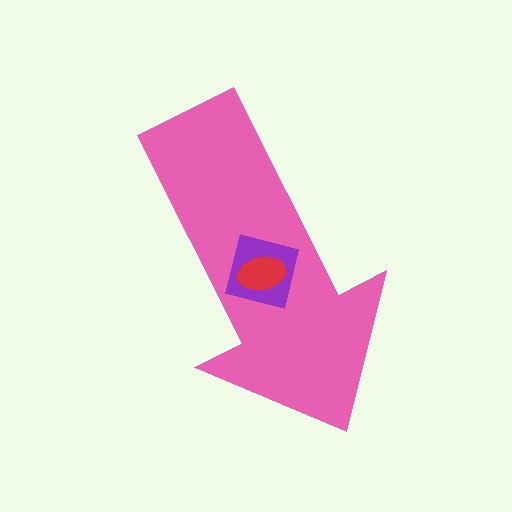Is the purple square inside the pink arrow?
Yes.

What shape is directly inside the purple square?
The red ellipse.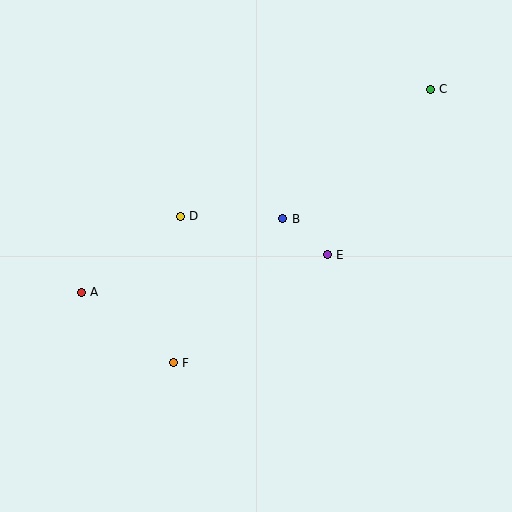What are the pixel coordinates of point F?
Point F is at (173, 363).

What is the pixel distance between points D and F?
The distance between D and F is 146 pixels.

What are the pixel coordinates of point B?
Point B is at (283, 219).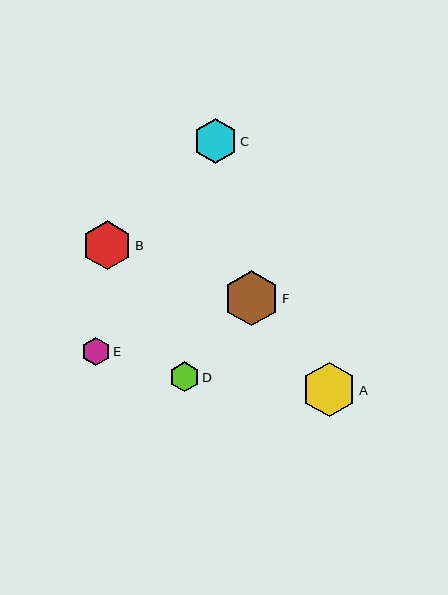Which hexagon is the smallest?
Hexagon E is the smallest with a size of approximately 28 pixels.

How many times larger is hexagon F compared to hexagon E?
Hexagon F is approximately 1.9 times the size of hexagon E.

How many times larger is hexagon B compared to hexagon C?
Hexagon B is approximately 1.1 times the size of hexagon C.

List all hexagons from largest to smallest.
From largest to smallest: F, A, B, C, D, E.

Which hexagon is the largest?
Hexagon F is the largest with a size of approximately 55 pixels.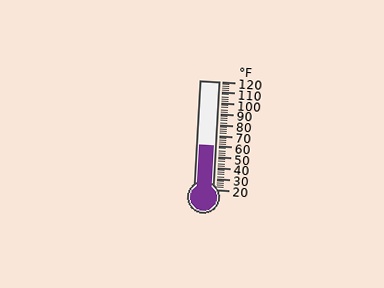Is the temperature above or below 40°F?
The temperature is above 40°F.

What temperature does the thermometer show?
The thermometer shows approximately 60°F.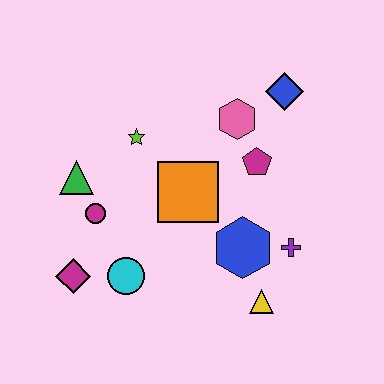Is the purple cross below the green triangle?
Yes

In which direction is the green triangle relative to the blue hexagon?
The green triangle is to the left of the blue hexagon.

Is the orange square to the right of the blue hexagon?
No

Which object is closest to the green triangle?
The magenta circle is closest to the green triangle.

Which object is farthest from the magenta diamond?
The blue diamond is farthest from the magenta diamond.